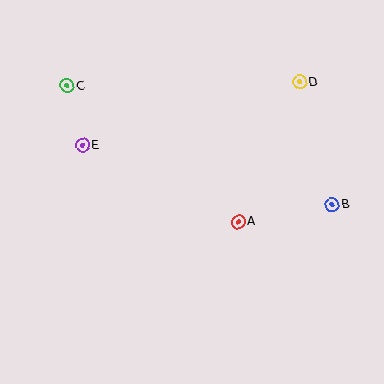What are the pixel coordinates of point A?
Point A is at (238, 222).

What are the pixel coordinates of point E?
Point E is at (83, 145).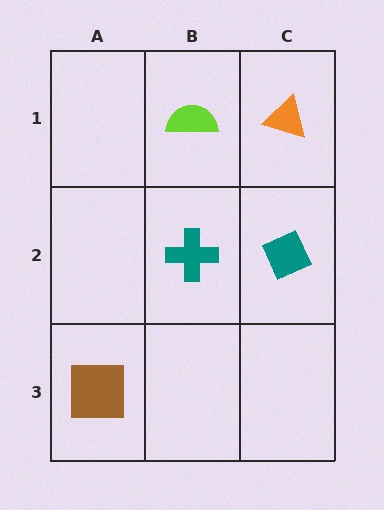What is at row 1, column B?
A lime semicircle.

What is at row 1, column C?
An orange triangle.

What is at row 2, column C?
A teal diamond.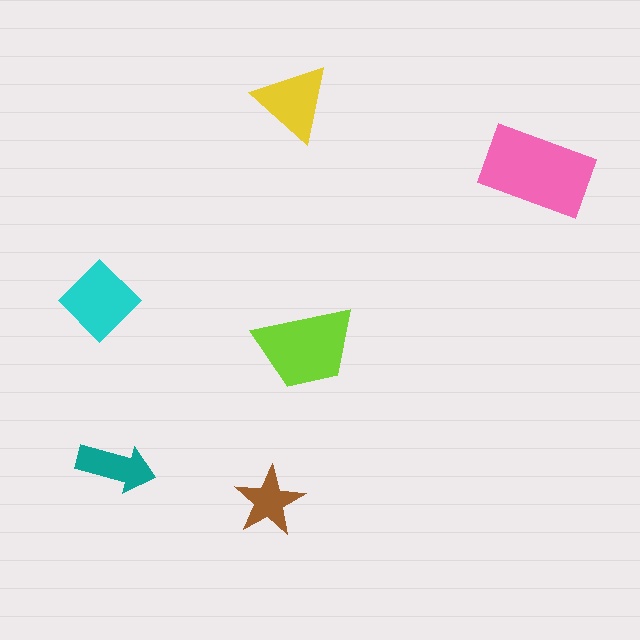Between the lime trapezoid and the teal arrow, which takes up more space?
The lime trapezoid.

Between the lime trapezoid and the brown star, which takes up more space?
The lime trapezoid.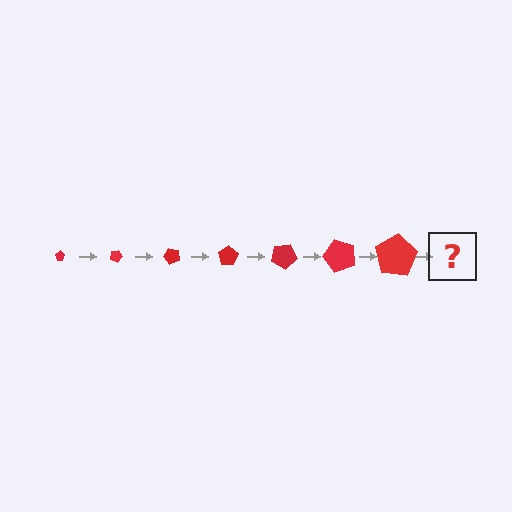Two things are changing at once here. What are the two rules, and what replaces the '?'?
The two rules are that the pentagon grows larger each step and it rotates 25 degrees each step. The '?' should be a pentagon, larger than the previous one and rotated 175 degrees from the start.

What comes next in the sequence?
The next element should be a pentagon, larger than the previous one and rotated 175 degrees from the start.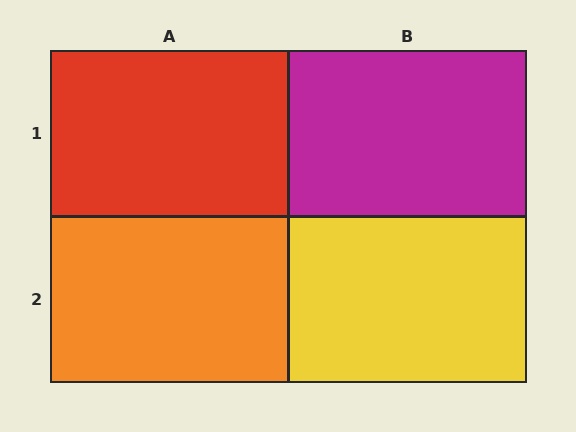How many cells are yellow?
1 cell is yellow.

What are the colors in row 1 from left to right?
Red, magenta.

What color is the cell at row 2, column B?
Yellow.